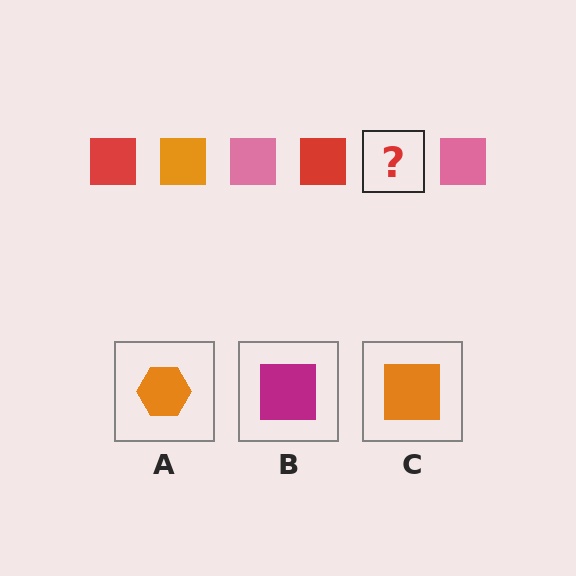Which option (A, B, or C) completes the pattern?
C.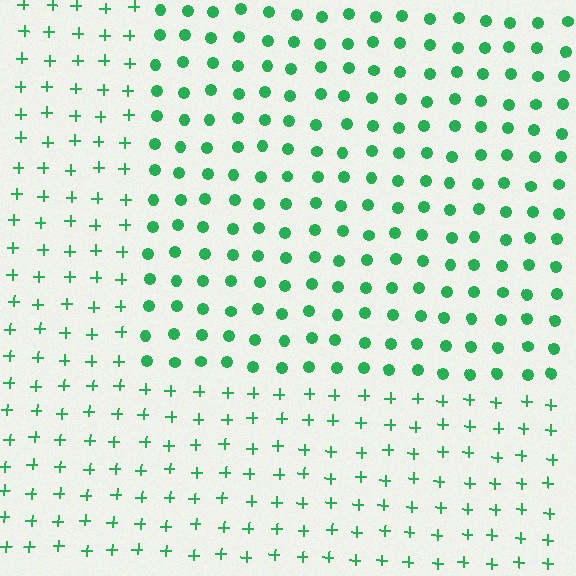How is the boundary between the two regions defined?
The boundary is defined by a change in element shape: circles inside vs. plus signs outside. All elements share the same color and spacing.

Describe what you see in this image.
The image is filled with small green elements arranged in a uniform grid. A rectangle-shaped region contains circles, while the surrounding area contains plus signs. The boundary is defined purely by the change in element shape.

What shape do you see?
I see a rectangle.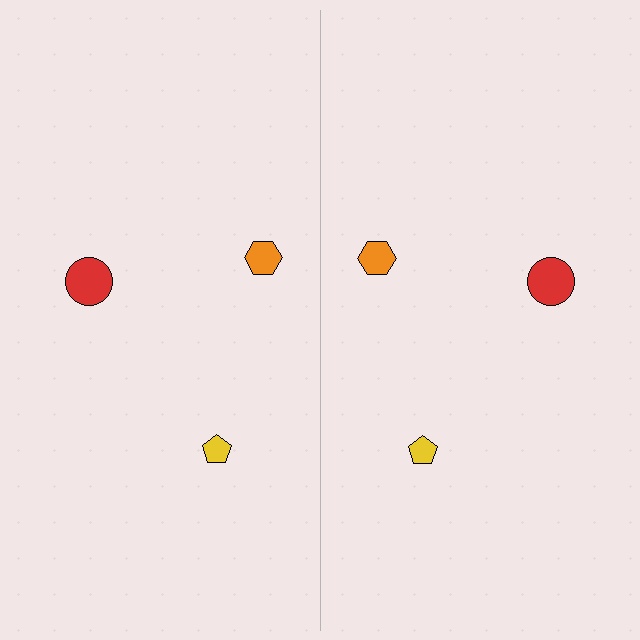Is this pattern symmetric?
Yes, this pattern has bilateral (reflection) symmetry.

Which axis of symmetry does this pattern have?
The pattern has a vertical axis of symmetry running through the center of the image.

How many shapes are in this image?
There are 6 shapes in this image.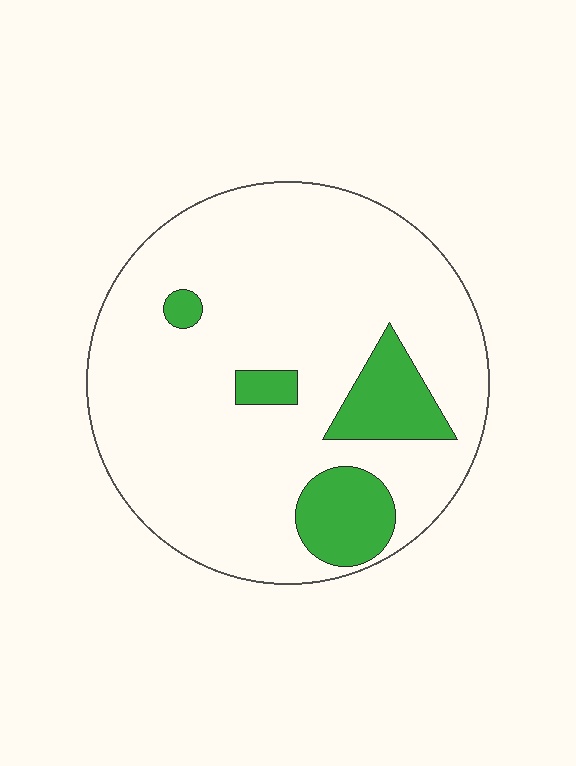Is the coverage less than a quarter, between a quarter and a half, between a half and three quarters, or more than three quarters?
Less than a quarter.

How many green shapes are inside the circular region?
4.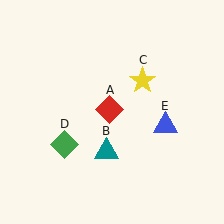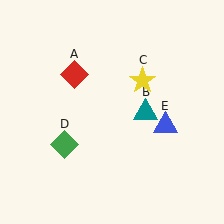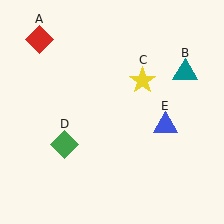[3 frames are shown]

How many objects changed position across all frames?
2 objects changed position: red diamond (object A), teal triangle (object B).